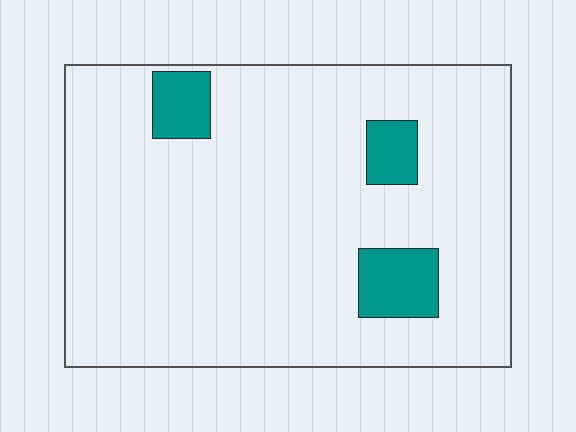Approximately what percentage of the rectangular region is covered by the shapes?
Approximately 10%.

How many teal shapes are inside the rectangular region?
3.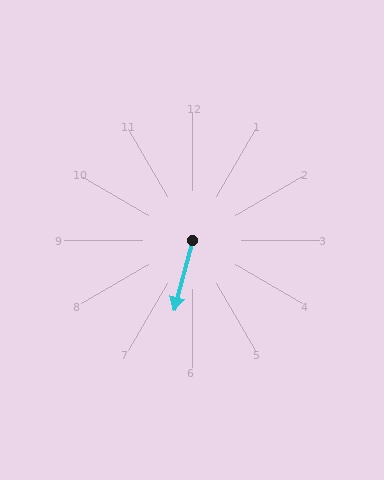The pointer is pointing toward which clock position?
Roughly 6 o'clock.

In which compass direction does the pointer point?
South.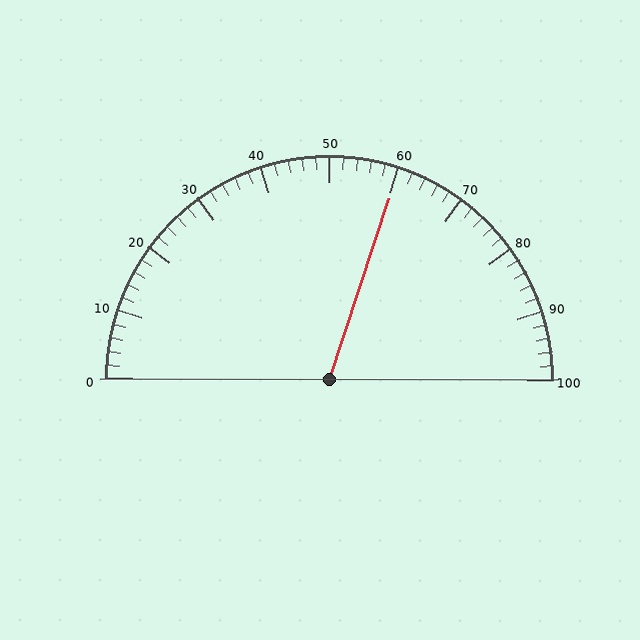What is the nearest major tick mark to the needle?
The nearest major tick mark is 60.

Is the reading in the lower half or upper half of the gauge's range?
The reading is in the upper half of the range (0 to 100).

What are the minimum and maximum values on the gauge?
The gauge ranges from 0 to 100.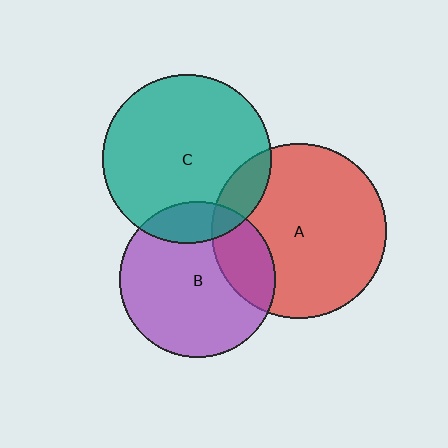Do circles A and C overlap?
Yes.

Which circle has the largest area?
Circle A (red).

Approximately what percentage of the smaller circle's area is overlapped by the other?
Approximately 15%.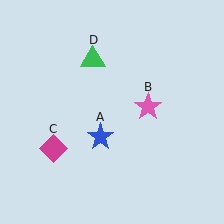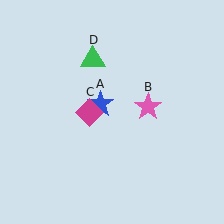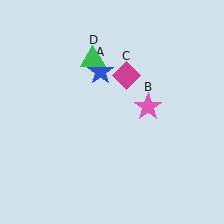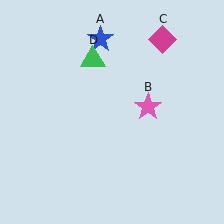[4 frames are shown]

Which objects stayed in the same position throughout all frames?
Pink star (object B) and green triangle (object D) remained stationary.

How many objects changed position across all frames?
2 objects changed position: blue star (object A), magenta diamond (object C).